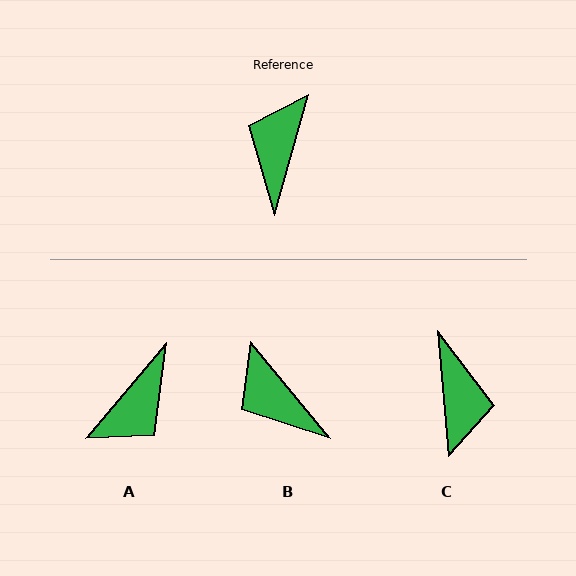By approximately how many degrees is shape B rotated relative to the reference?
Approximately 55 degrees counter-clockwise.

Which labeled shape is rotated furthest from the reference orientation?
C, about 159 degrees away.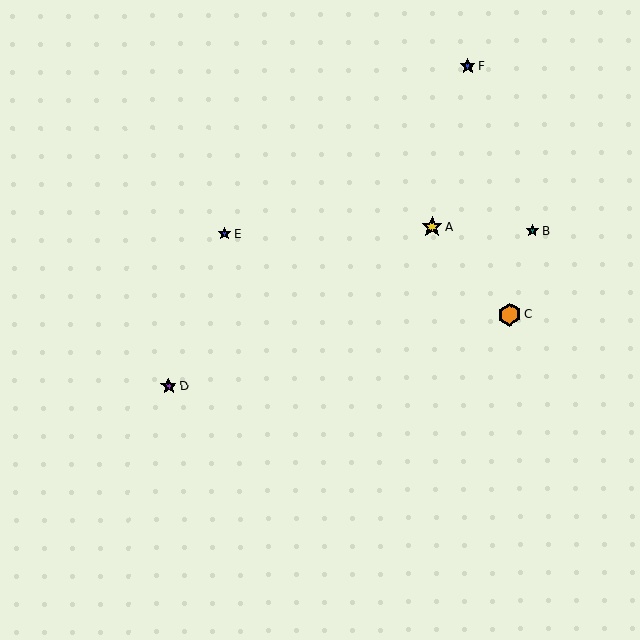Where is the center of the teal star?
The center of the teal star is at (533, 231).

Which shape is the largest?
The orange hexagon (labeled C) is the largest.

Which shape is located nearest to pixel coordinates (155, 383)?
The purple star (labeled D) at (169, 387) is nearest to that location.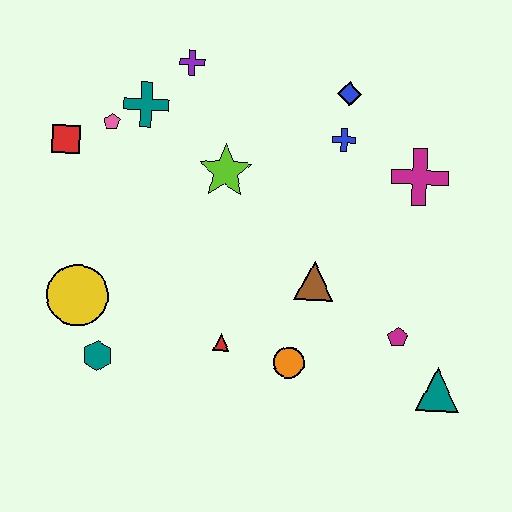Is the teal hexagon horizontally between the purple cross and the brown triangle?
No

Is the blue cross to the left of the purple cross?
No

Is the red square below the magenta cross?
No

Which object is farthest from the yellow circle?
The teal triangle is farthest from the yellow circle.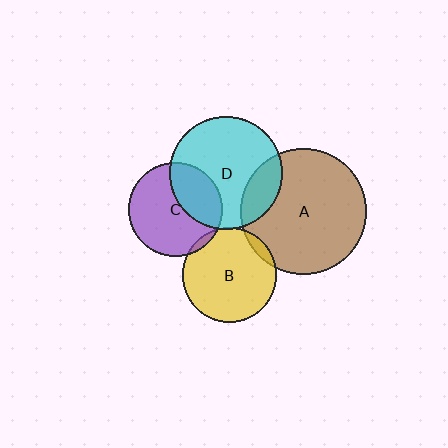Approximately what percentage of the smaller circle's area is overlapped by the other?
Approximately 5%.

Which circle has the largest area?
Circle A (brown).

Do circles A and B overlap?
Yes.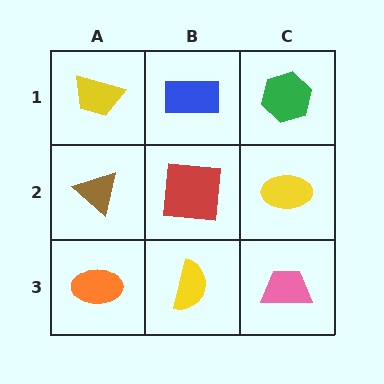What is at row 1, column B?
A blue rectangle.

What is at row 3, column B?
A yellow semicircle.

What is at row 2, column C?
A yellow ellipse.